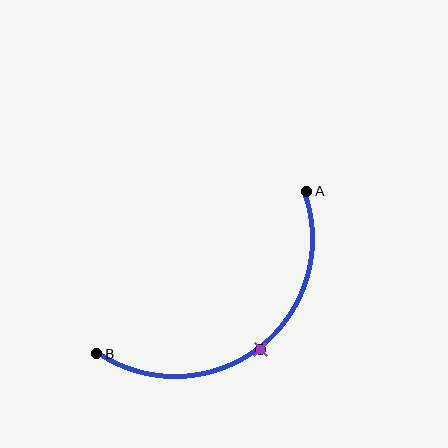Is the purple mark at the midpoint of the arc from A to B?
Yes. The purple mark lies on the arc at equal arc-length from both A and B — it is the arc midpoint.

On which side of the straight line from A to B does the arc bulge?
The arc bulges below and to the right of the straight line connecting A and B.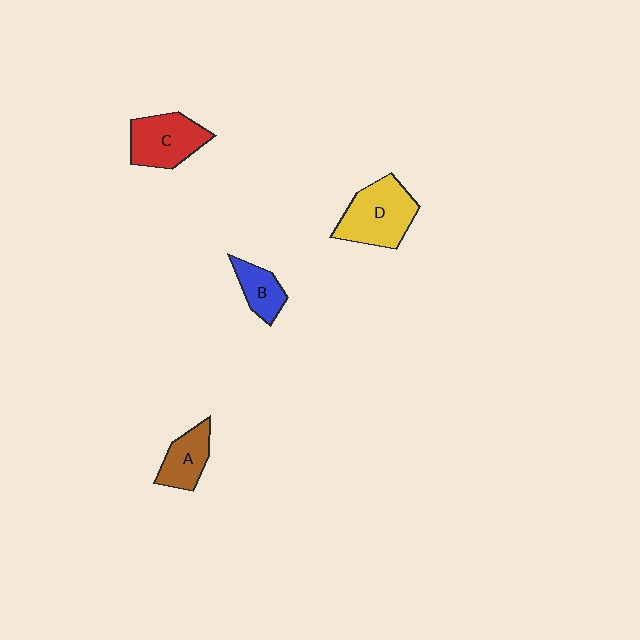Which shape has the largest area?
Shape D (yellow).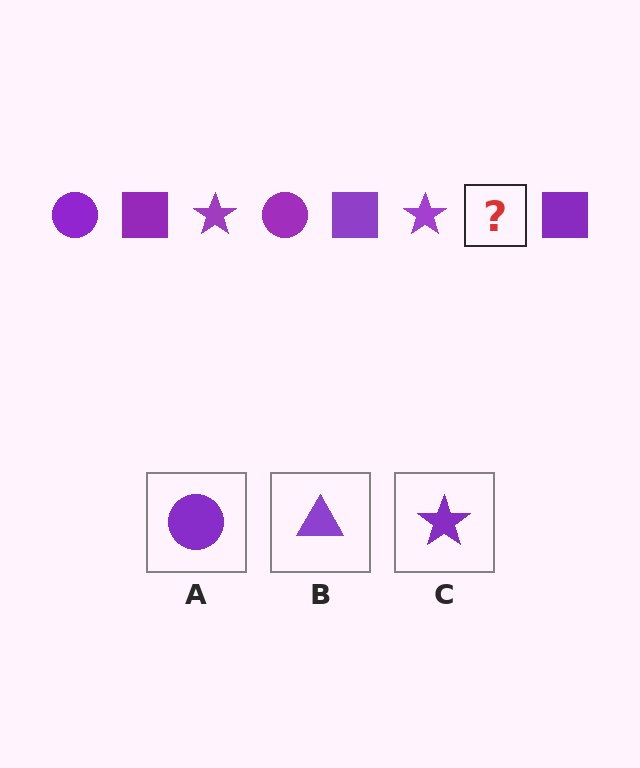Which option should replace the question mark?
Option A.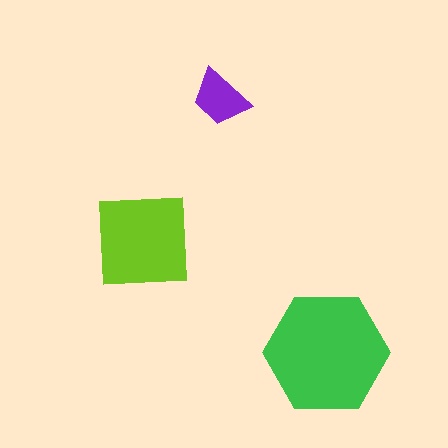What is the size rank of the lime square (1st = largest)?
2nd.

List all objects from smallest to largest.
The purple trapezoid, the lime square, the green hexagon.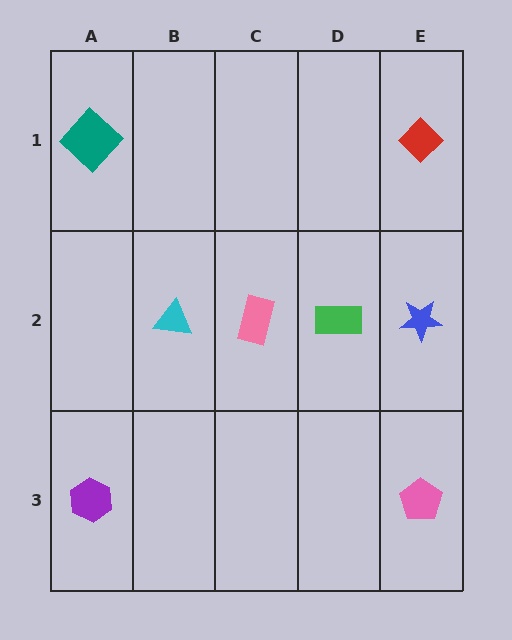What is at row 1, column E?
A red diamond.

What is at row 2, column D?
A green rectangle.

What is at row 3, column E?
A pink pentagon.